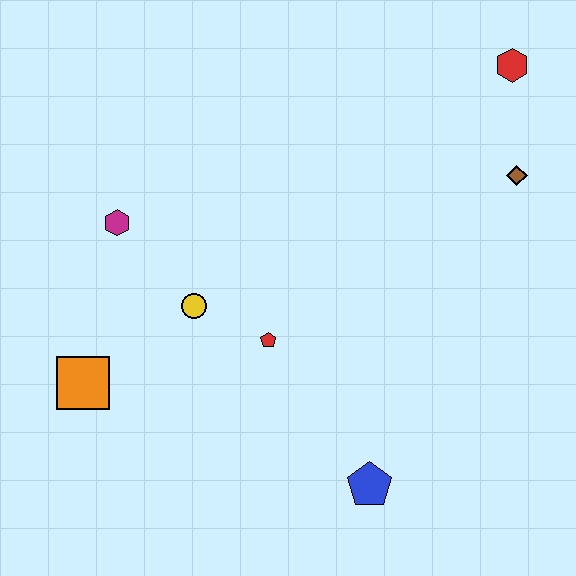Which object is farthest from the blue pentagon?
The red hexagon is farthest from the blue pentagon.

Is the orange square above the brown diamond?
No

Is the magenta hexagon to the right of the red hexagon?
No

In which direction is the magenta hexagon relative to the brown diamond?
The magenta hexagon is to the left of the brown diamond.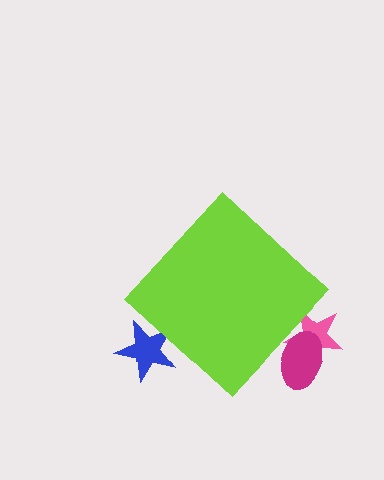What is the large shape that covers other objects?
A lime diamond.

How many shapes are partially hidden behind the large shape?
3 shapes are partially hidden.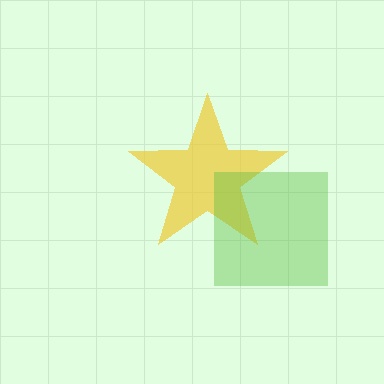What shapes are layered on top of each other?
The layered shapes are: a yellow star, a lime square.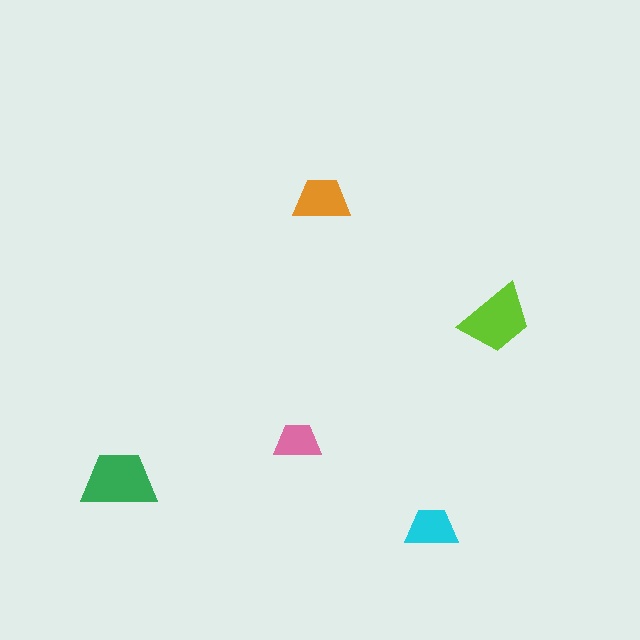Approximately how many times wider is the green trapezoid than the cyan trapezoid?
About 1.5 times wider.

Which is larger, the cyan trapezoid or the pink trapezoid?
The cyan one.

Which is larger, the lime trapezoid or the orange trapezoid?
The lime one.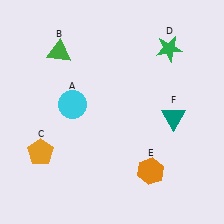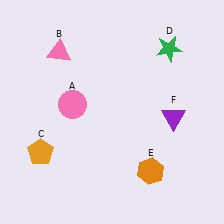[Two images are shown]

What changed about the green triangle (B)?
In Image 1, B is green. In Image 2, it changed to pink.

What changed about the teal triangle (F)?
In Image 1, F is teal. In Image 2, it changed to purple.